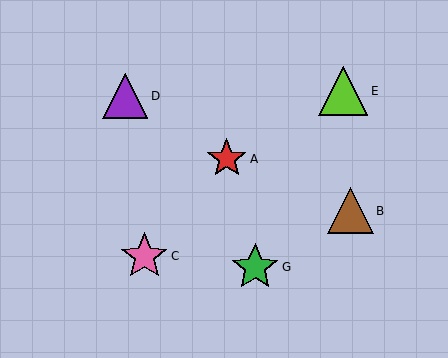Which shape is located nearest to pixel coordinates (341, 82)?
The lime triangle (labeled E) at (343, 91) is nearest to that location.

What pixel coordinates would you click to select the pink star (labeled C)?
Click at (144, 256) to select the pink star C.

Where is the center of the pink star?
The center of the pink star is at (144, 256).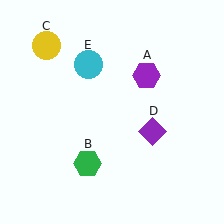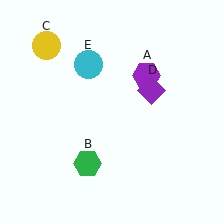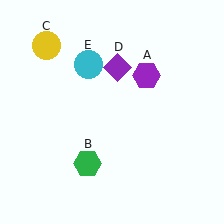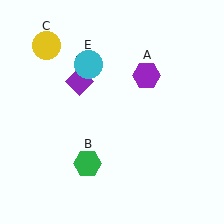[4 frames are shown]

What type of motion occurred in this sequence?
The purple diamond (object D) rotated counterclockwise around the center of the scene.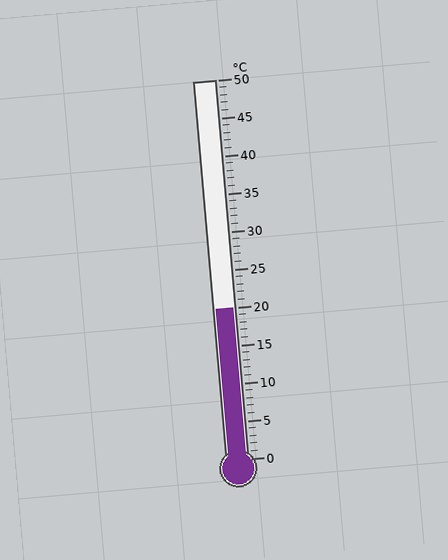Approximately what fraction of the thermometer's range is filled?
The thermometer is filled to approximately 40% of its range.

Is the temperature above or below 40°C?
The temperature is below 40°C.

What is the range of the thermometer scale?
The thermometer scale ranges from 0°C to 50°C.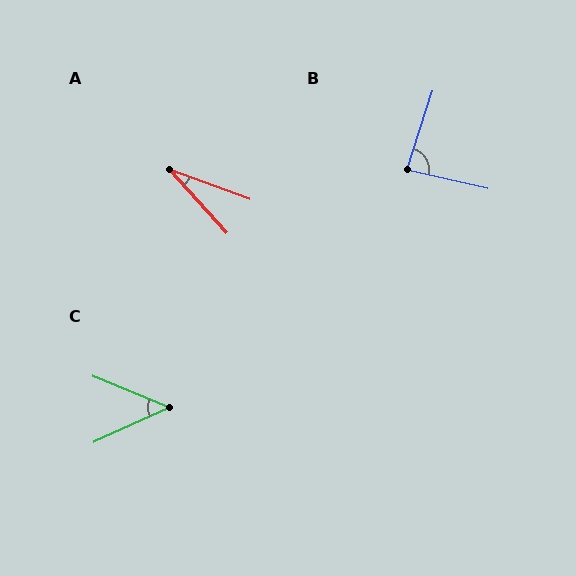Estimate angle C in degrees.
Approximately 47 degrees.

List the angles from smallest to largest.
A (28°), C (47°), B (85°).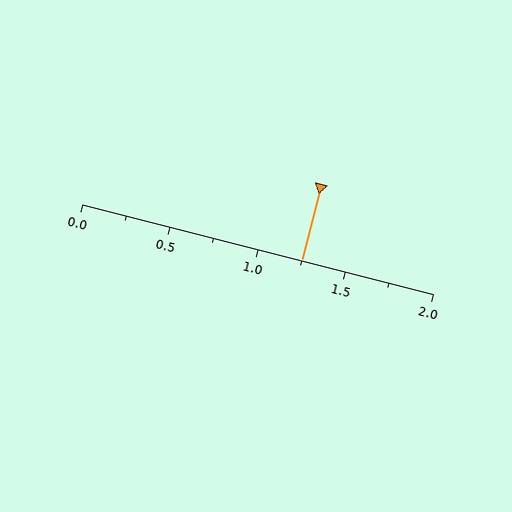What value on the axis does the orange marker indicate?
The marker indicates approximately 1.25.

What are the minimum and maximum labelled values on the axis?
The axis runs from 0.0 to 2.0.